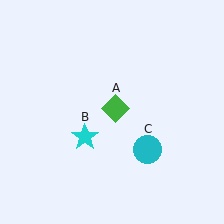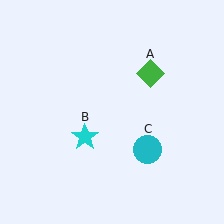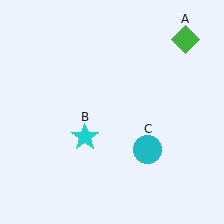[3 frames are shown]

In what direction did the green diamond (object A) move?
The green diamond (object A) moved up and to the right.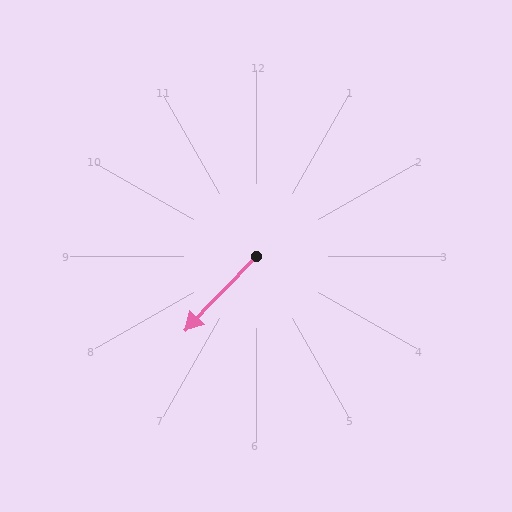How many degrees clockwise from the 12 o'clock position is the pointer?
Approximately 224 degrees.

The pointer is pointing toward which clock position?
Roughly 7 o'clock.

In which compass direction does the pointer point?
Southwest.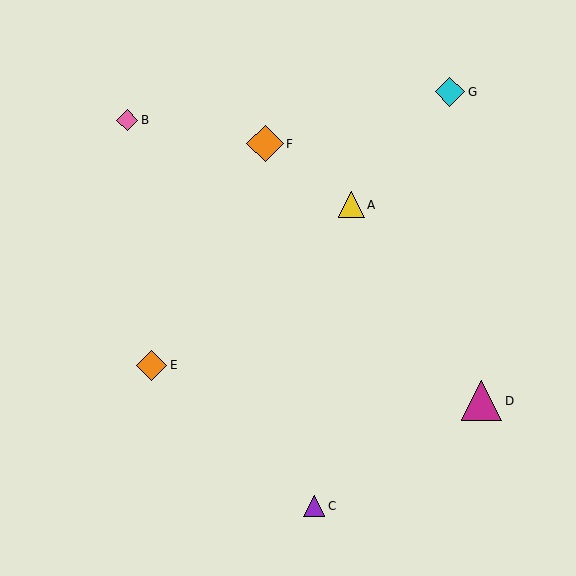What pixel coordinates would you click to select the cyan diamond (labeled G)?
Click at (450, 92) to select the cyan diamond G.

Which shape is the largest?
The magenta triangle (labeled D) is the largest.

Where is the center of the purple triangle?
The center of the purple triangle is at (314, 506).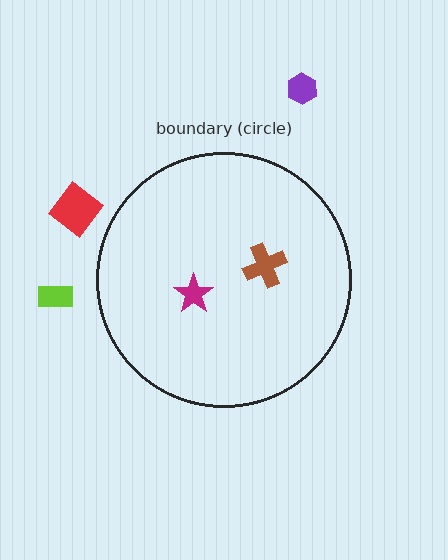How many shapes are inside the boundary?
2 inside, 3 outside.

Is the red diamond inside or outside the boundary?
Outside.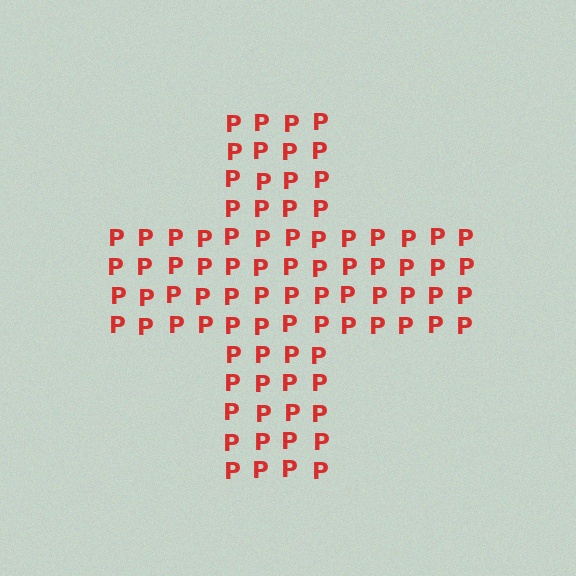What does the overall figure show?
The overall figure shows a cross.